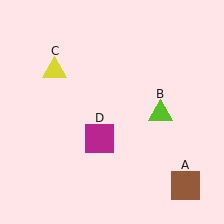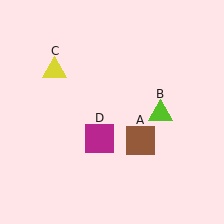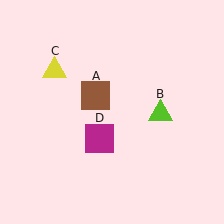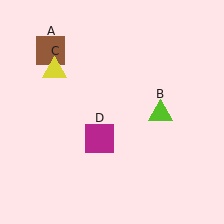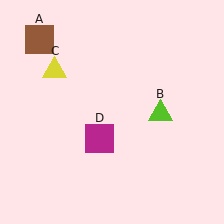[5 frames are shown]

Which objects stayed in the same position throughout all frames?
Lime triangle (object B) and yellow triangle (object C) and magenta square (object D) remained stationary.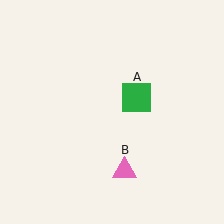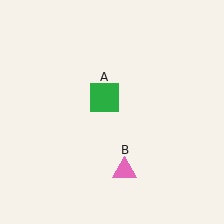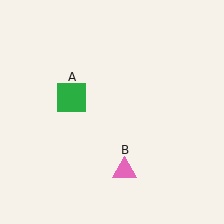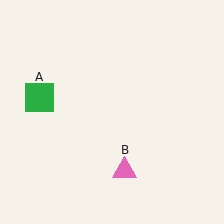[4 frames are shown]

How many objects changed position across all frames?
1 object changed position: green square (object A).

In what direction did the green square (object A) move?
The green square (object A) moved left.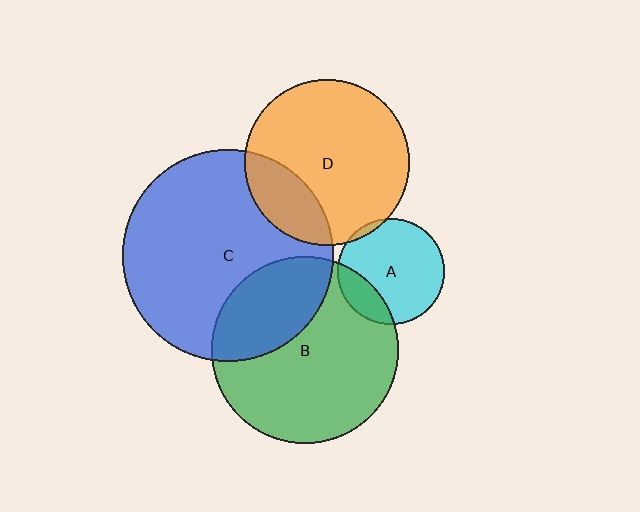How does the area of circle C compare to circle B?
Approximately 1.3 times.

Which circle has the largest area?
Circle C (blue).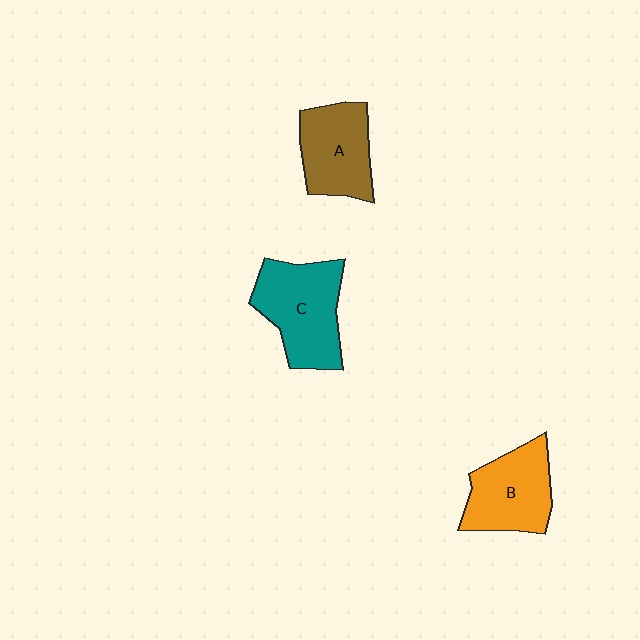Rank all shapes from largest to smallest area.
From largest to smallest: C (teal), B (orange), A (brown).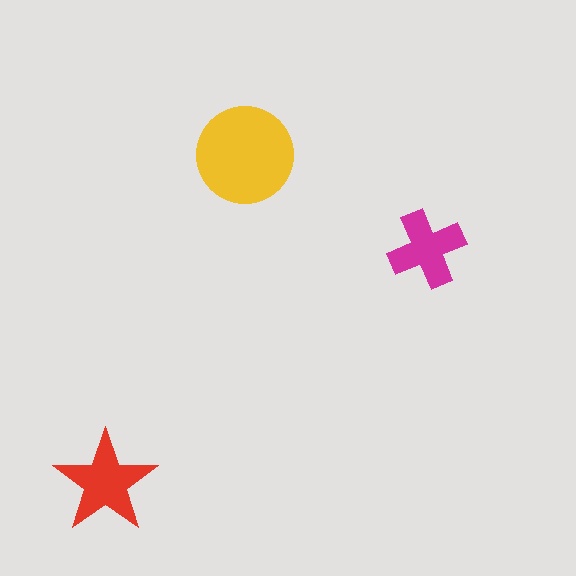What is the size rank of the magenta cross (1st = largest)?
3rd.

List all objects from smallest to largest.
The magenta cross, the red star, the yellow circle.